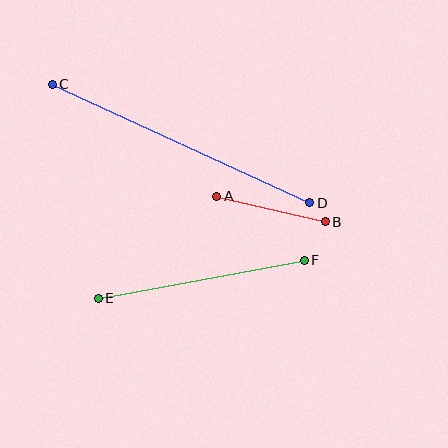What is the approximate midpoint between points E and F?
The midpoint is at approximately (201, 279) pixels.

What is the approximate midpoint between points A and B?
The midpoint is at approximately (271, 209) pixels.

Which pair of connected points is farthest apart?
Points C and D are farthest apart.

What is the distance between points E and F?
The distance is approximately 209 pixels.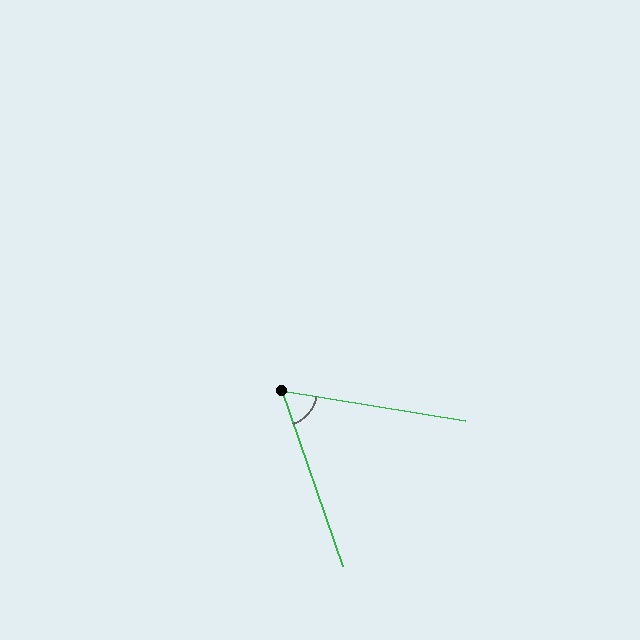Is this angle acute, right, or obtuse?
It is acute.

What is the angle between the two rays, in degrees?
Approximately 62 degrees.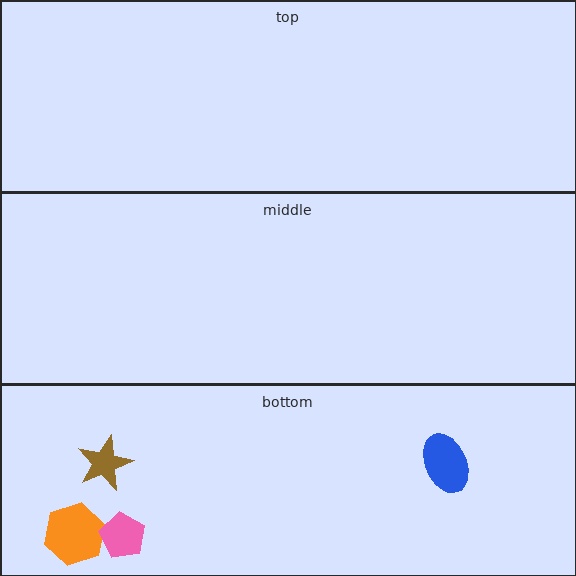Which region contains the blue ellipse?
The bottom region.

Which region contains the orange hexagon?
The bottom region.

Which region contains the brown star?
The bottom region.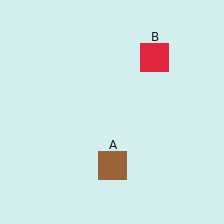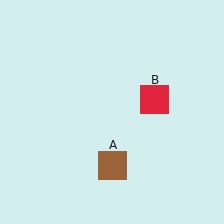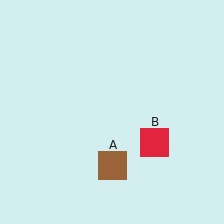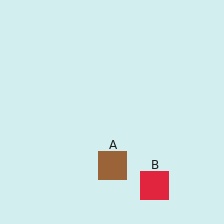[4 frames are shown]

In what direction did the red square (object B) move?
The red square (object B) moved down.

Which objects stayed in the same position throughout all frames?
Brown square (object A) remained stationary.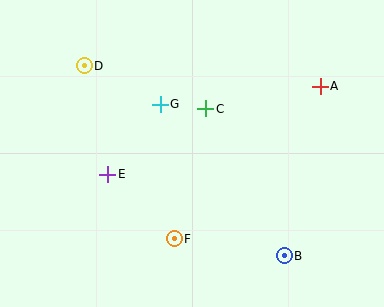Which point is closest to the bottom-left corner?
Point E is closest to the bottom-left corner.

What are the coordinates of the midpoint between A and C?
The midpoint between A and C is at (263, 98).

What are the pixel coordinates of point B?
Point B is at (284, 256).